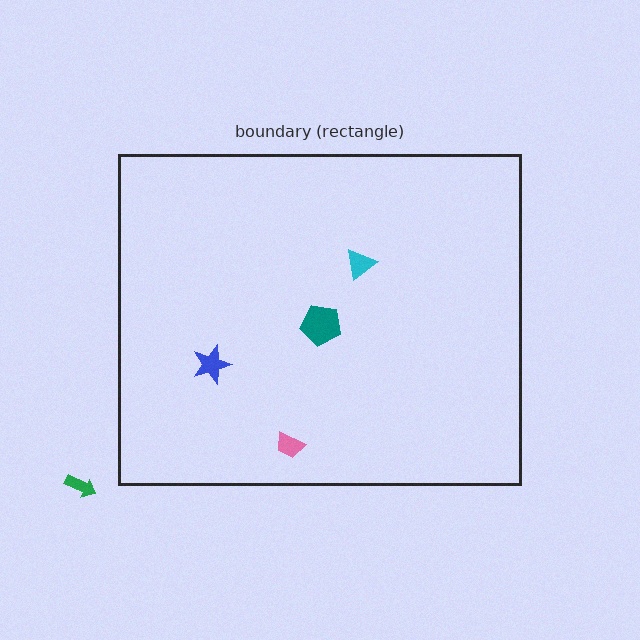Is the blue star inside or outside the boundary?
Inside.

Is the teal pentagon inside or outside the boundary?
Inside.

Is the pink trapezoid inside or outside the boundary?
Inside.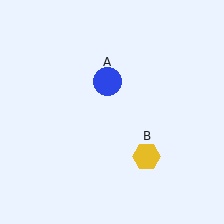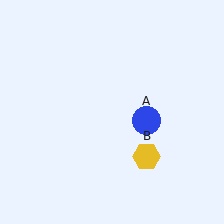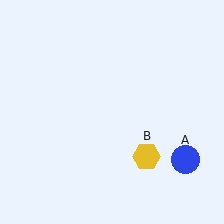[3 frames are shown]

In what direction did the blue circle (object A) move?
The blue circle (object A) moved down and to the right.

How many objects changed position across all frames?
1 object changed position: blue circle (object A).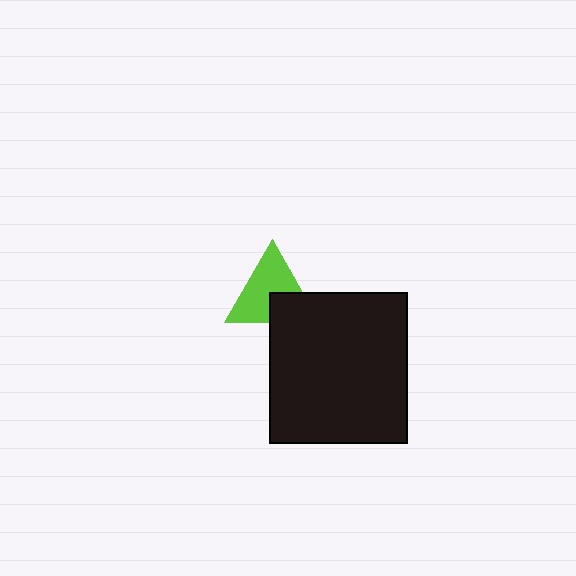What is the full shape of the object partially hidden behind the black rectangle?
The partially hidden object is a lime triangle.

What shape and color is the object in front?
The object in front is a black rectangle.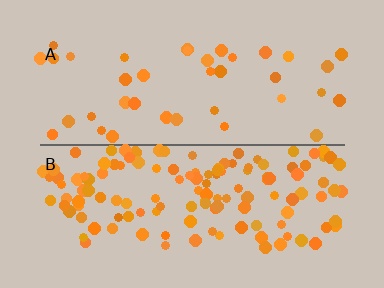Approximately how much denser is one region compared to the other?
Approximately 3.4× — region B over region A.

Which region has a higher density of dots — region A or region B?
B (the bottom).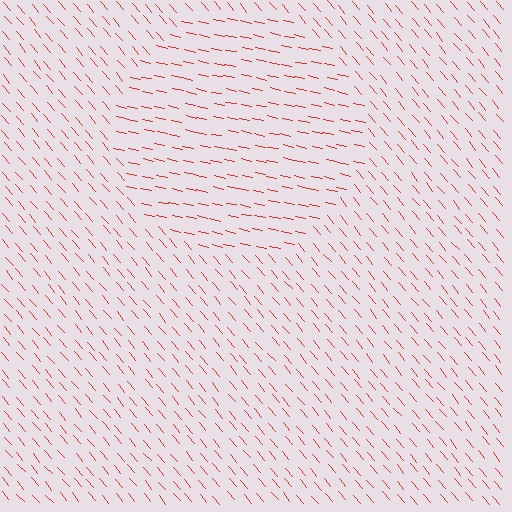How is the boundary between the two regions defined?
The boundary is defined purely by a change in line orientation (approximately 38 degrees difference). All lines are the same color and thickness.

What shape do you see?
I see a circle.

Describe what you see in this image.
The image is filled with small red line segments. A circle region in the image has lines oriented differently from the surrounding lines, creating a visible texture boundary.